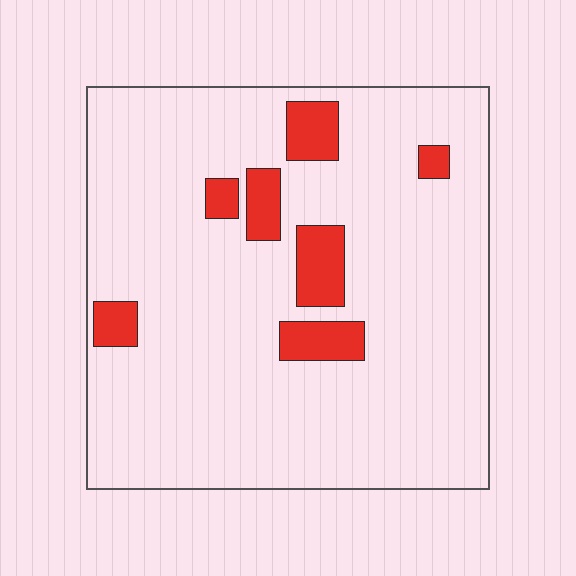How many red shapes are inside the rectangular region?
7.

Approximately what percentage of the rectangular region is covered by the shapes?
Approximately 10%.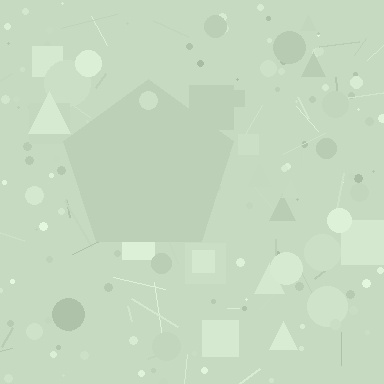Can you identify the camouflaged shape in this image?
The camouflaged shape is a pentagon.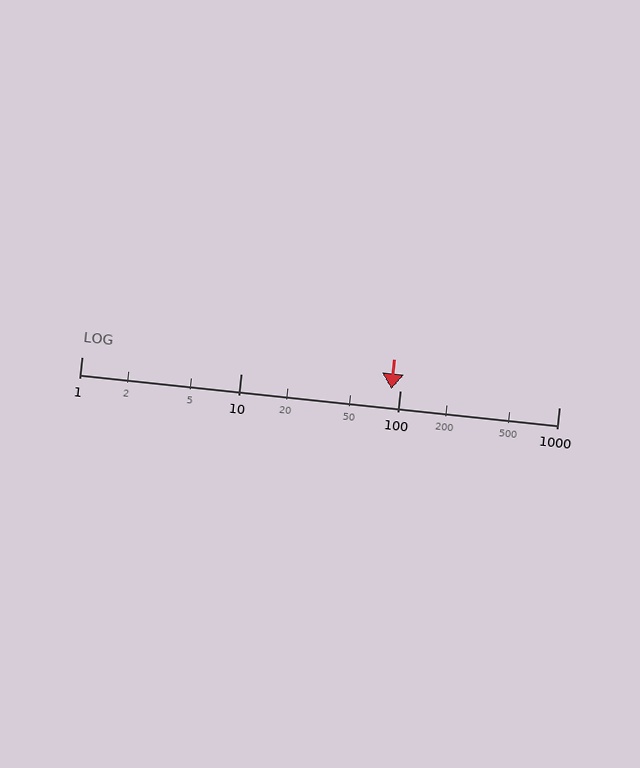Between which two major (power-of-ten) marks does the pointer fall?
The pointer is between 10 and 100.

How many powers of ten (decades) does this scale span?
The scale spans 3 decades, from 1 to 1000.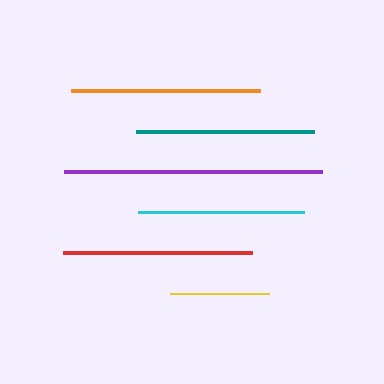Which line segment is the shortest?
The yellow line is the shortest at approximately 99 pixels.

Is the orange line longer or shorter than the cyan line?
The orange line is longer than the cyan line.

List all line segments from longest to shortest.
From longest to shortest: purple, red, orange, teal, cyan, yellow.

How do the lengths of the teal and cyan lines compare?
The teal and cyan lines are approximately the same length.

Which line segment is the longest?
The purple line is the longest at approximately 259 pixels.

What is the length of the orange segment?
The orange segment is approximately 189 pixels long.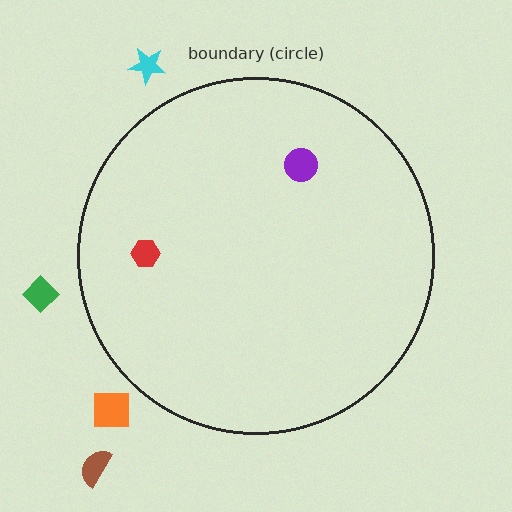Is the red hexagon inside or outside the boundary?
Inside.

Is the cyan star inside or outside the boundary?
Outside.